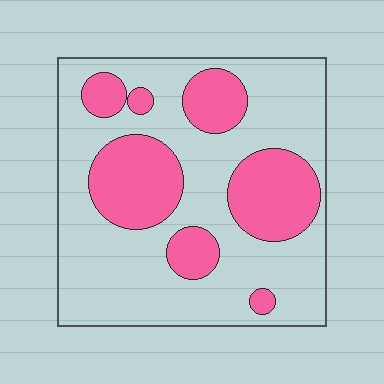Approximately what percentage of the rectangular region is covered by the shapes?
Approximately 30%.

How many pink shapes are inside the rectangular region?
7.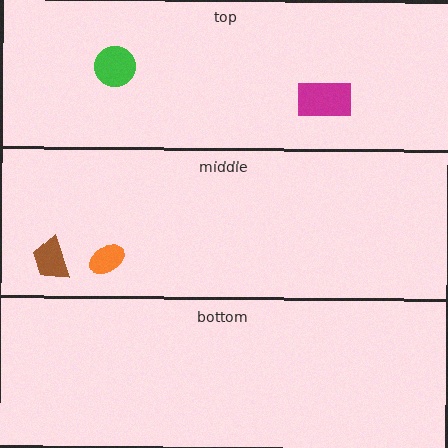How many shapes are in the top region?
2.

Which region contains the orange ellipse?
The middle region.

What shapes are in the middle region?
The orange ellipse, the brown trapezoid.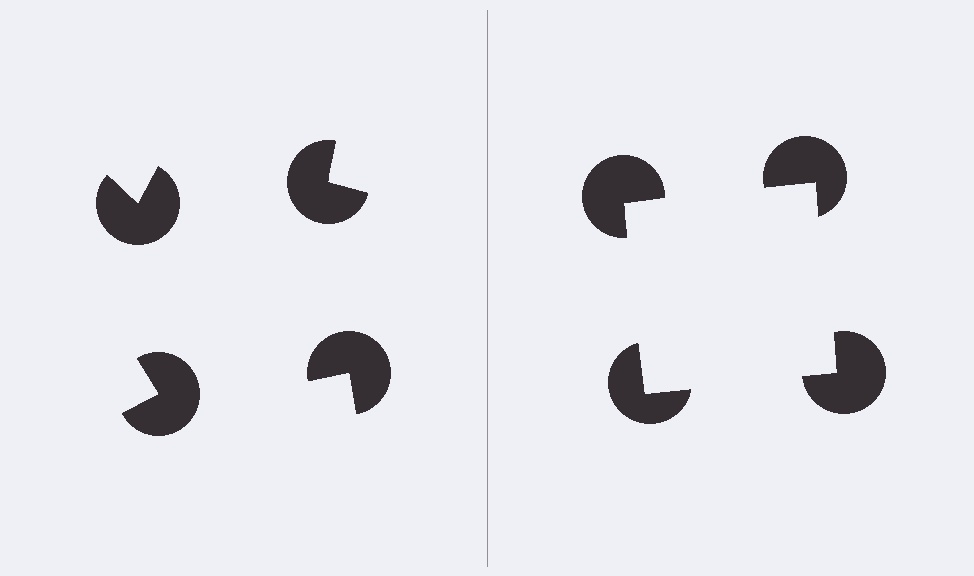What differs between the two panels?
The pac-man discs are positioned identically on both sides; only the wedge orientations differ. On the right they align to a square; on the left they are misaligned.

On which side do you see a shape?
An illusory square appears on the right side. On the left side the wedge cuts are rotated, so no coherent shape forms.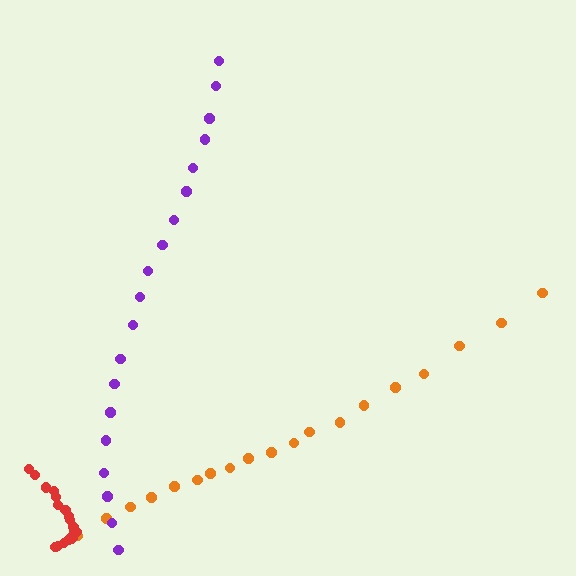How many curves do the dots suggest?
There are 3 distinct paths.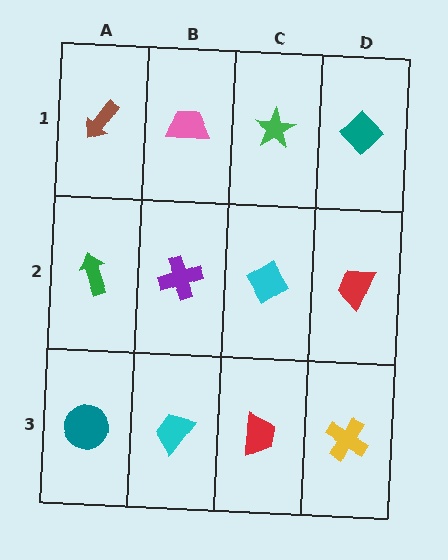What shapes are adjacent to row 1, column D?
A red trapezoid (row 2, column D), a green star (row 1, column C).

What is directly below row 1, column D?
A red trapezoid.